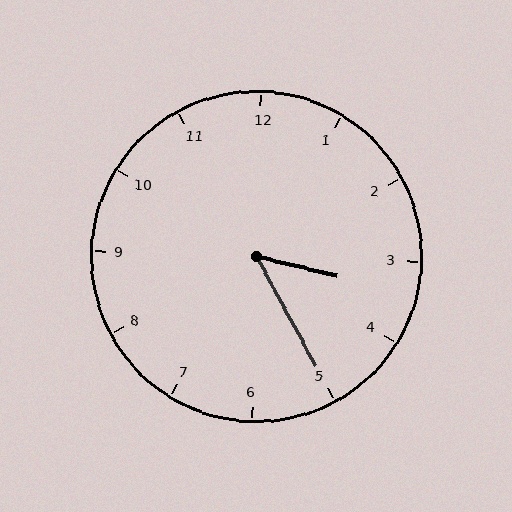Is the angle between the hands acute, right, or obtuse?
It is acute.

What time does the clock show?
3:25.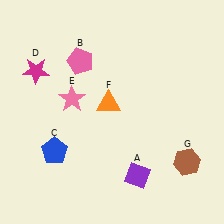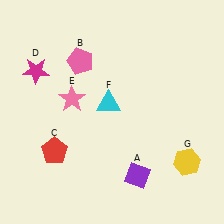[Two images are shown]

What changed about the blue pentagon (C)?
In Image 1, C is blue. In Image 2, it changed to red.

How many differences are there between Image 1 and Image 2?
There are 3 differences between the two images.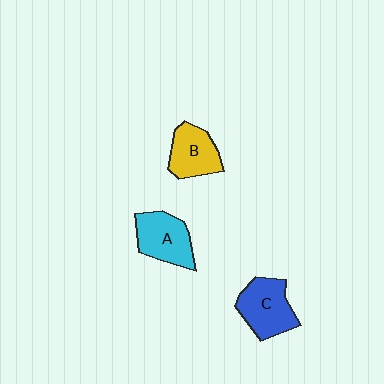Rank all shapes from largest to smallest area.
From largest to smallest: C (blue), A (cyan), B (yellow).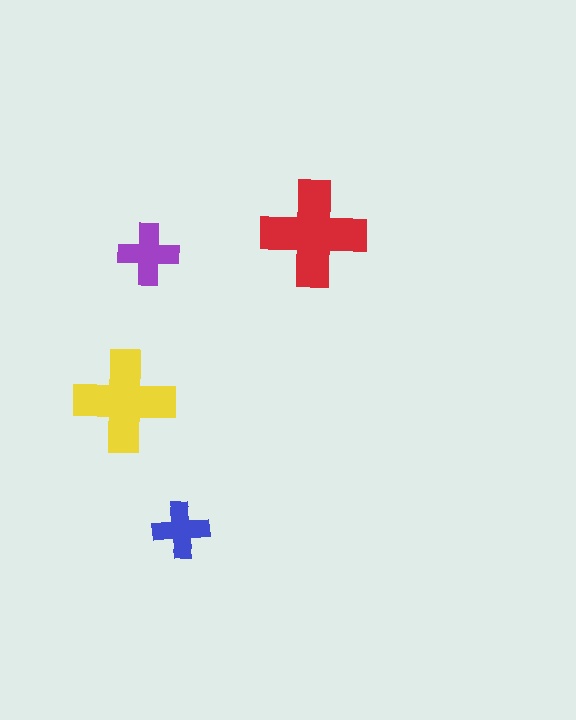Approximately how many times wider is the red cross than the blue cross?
About 2 times wider.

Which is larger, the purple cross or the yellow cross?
The yellow one.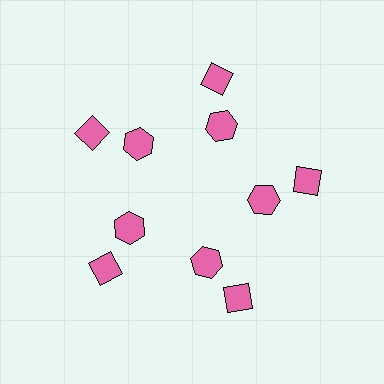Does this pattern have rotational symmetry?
Yes, this pattern has 5-fold rotational symmetry. It looks the same after rotating 72 degrees around the center.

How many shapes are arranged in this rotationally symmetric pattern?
There are 10 shapes, arranged in 5 groups of 2.